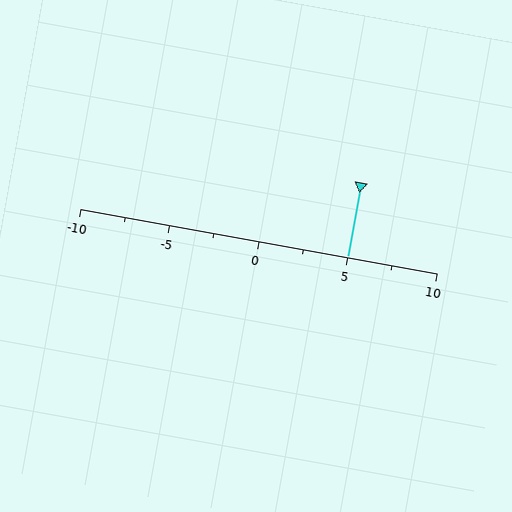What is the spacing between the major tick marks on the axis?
The major ticks are spaced 5 apart.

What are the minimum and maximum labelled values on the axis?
The axis runs from -10 to 10.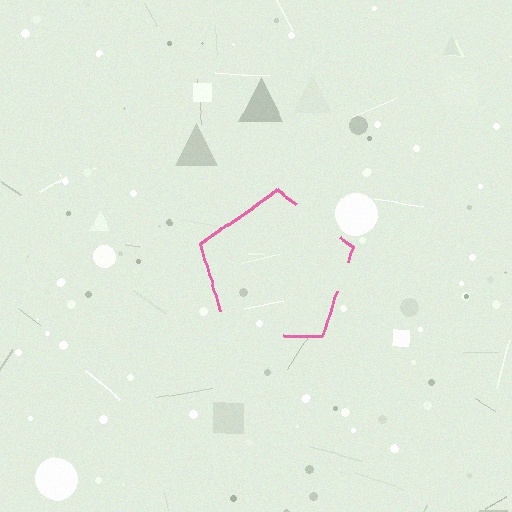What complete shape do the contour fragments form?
The contour fragments form a pentagon.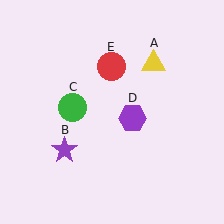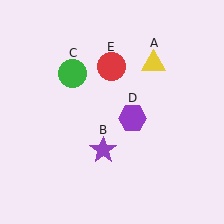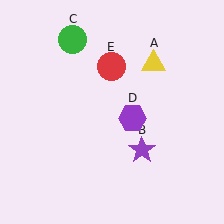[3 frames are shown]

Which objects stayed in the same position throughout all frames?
Yellow triangle (object A) and purple hexagon (object D) and red circle (object E) remained stationary.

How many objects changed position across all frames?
2 objects changed position: purple star (object B), green circle (object C).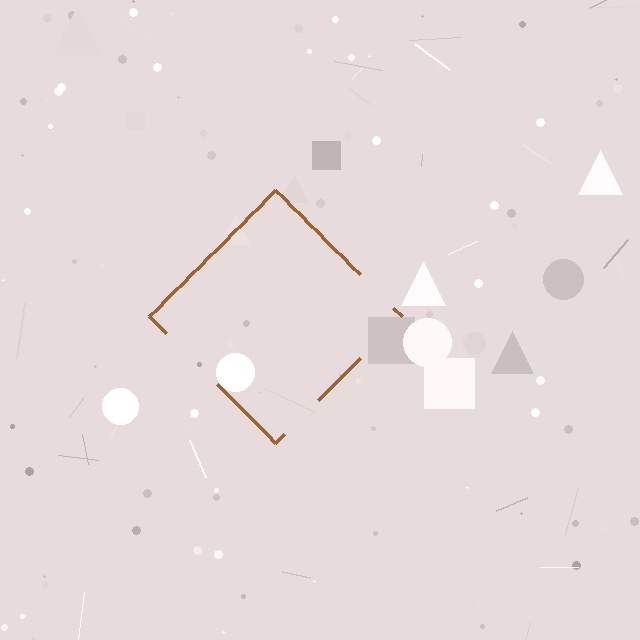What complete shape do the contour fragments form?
The contour fragments form a diamond.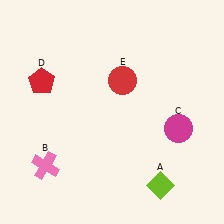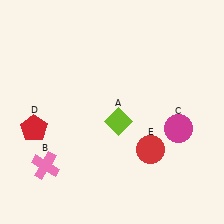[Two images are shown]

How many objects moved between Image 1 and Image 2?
3 objects moved between the two images.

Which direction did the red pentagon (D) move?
The red pentagon (D) moved down.